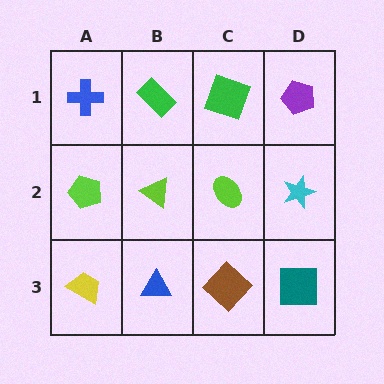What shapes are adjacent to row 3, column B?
A lime triangle (row 2, column B), a yellow trapezoid (row 3, column A), a brown diamond (row 3, column C).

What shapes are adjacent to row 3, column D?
A cyan star (row 2, column D), a brown diamond (row 3, column C).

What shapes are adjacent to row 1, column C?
A lime ellipse (row 2, column C), a green rectangle (row 1, column B), a purple pentagon (row 1, column D).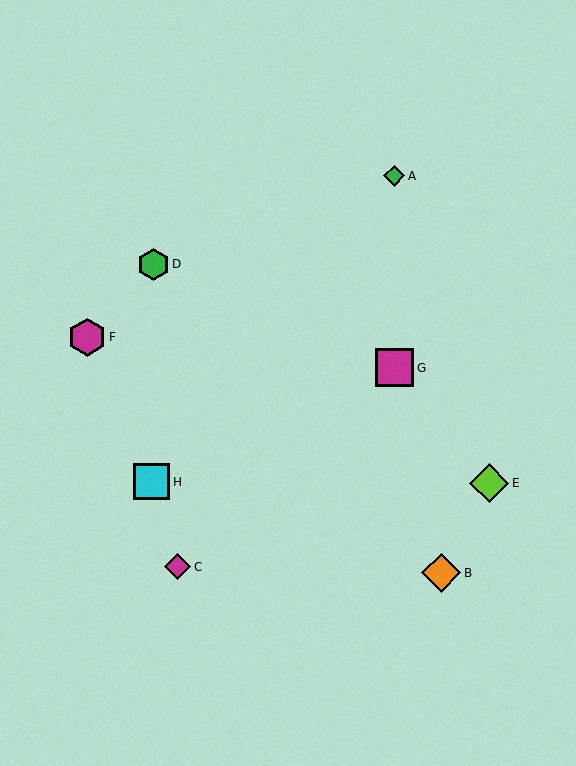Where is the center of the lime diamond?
The center of the lime diamond is at (489, 483).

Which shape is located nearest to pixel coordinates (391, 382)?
The magenta square (labeled G) at (395, 368) is nearest to that location.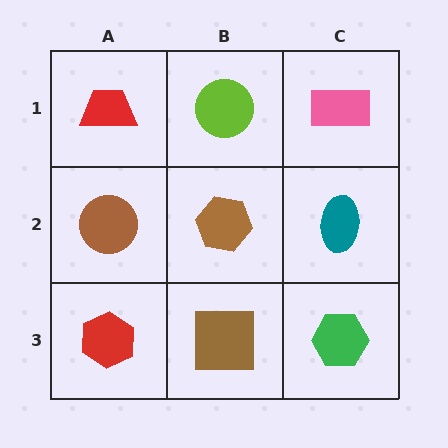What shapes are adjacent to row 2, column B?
A lime circle (row 1, column B), a brown square (row 3, column B), a brown circle (row 2, column A), a teal ellipse (row 2, column C).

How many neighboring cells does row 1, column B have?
3.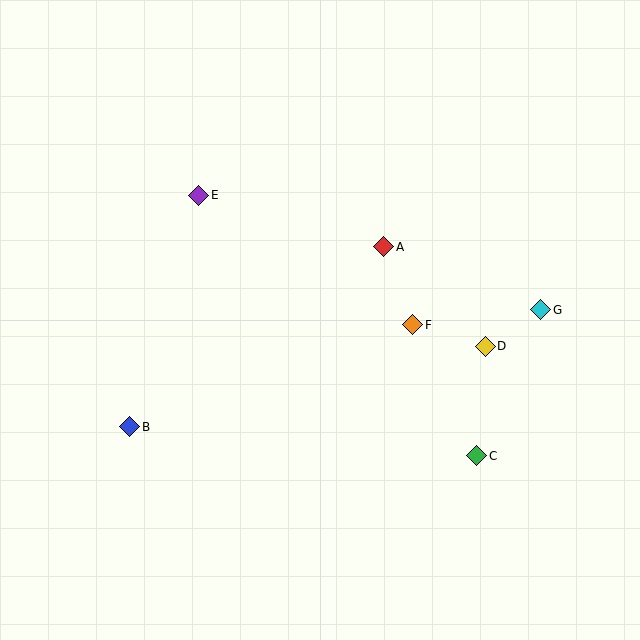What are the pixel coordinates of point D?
Point D is at (485, 346).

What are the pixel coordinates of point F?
Point F is at (413, 325).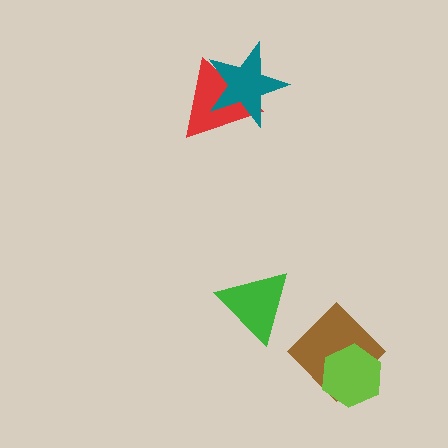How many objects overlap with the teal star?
1 object overlaps with the teal star.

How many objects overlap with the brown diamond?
1 object overlaps with the brown diamond.